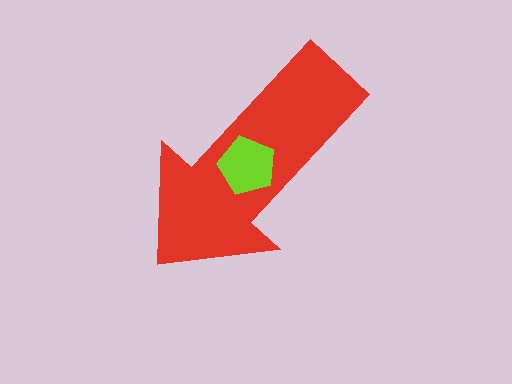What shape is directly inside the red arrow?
The lime pentagon.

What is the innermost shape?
The lime pentagon.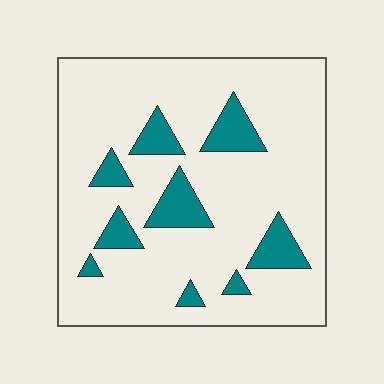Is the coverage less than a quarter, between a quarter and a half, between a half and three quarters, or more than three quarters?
Less than a quarter.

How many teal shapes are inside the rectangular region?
9.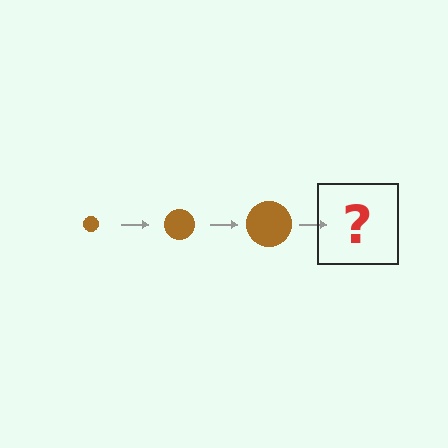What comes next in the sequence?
The next element should be a brown circle, larger than the previous one.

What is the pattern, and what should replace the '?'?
The pattern is that the circle gets progressively larger each step. The '?' should be a brown circle, larger than the previous one.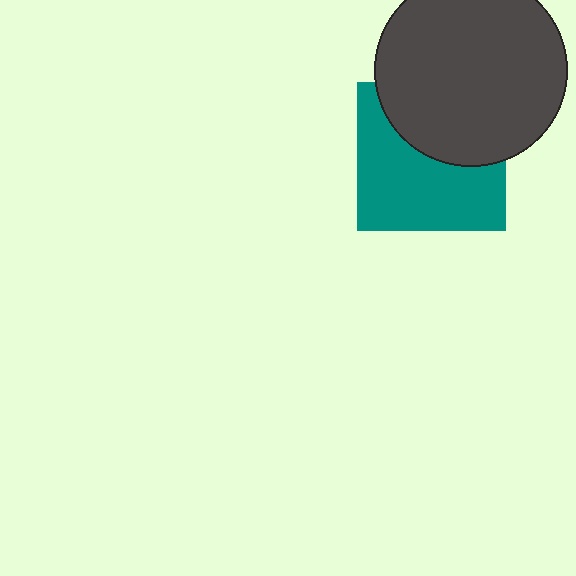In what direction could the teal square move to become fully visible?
The teal square could move down. That would shift it out from behind the dark gray circle entirely.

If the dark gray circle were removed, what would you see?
You would see the complete teal square.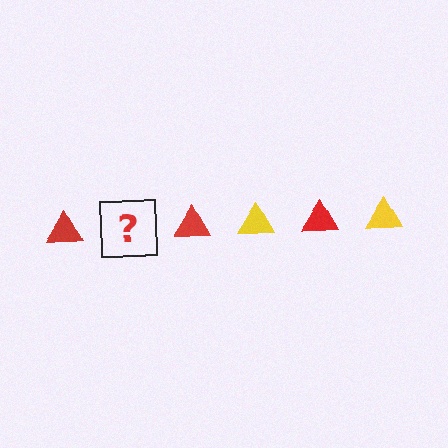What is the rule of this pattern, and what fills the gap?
The rule is that the pattern cycles through red, yellow triangles. The gap should be filled with a yellow triangle.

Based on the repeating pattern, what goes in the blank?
The blank should be a yellow triangle.